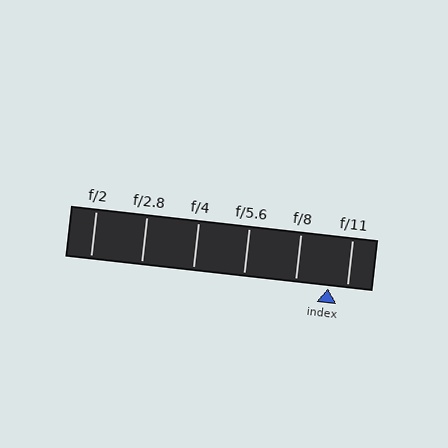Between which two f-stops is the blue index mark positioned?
The index mark is between f/8 and f/11.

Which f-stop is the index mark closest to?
The index mark is closest to f/11.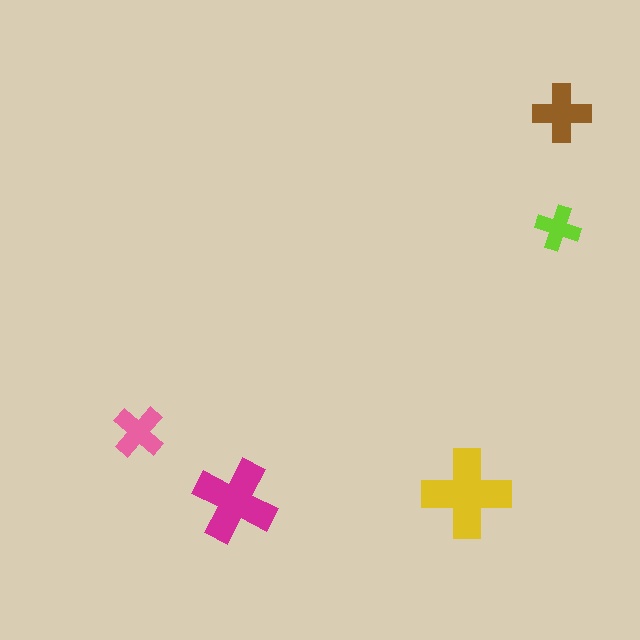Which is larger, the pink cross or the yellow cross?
The yellow one.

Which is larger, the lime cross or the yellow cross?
The yellow one.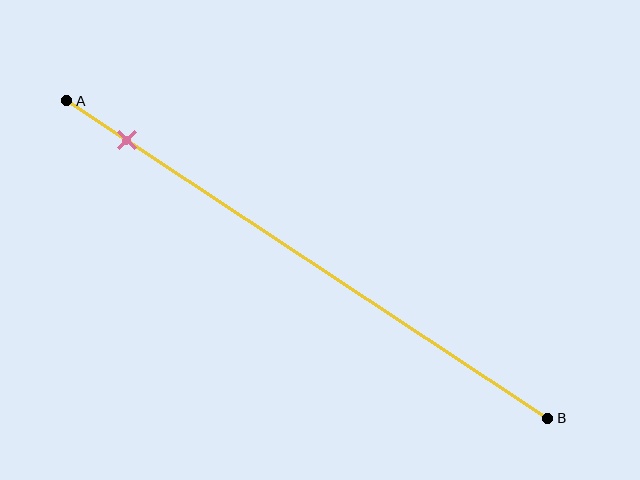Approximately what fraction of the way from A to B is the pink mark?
The pink mark is approximately 10% of the way from A to B.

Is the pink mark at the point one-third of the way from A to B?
No, the mark is at about 10% from A, not at the 33% one-third point.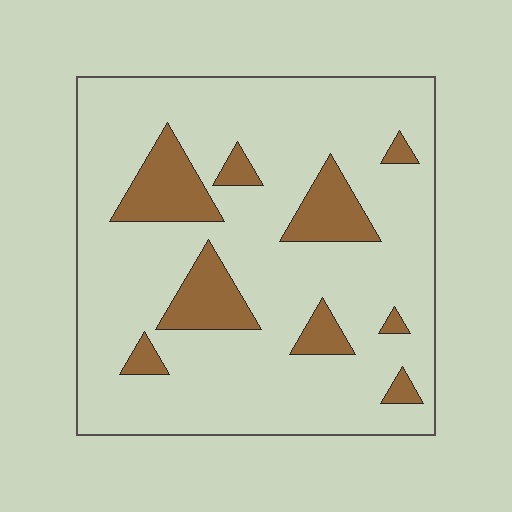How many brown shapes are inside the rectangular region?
9.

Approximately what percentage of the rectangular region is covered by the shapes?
Approximately 15%.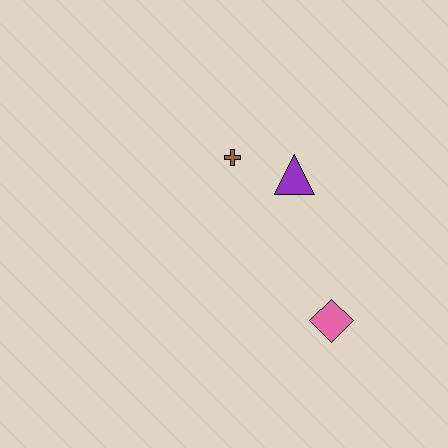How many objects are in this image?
There are 3 objects.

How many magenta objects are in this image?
There are no magenta objects.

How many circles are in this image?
There are no circles.